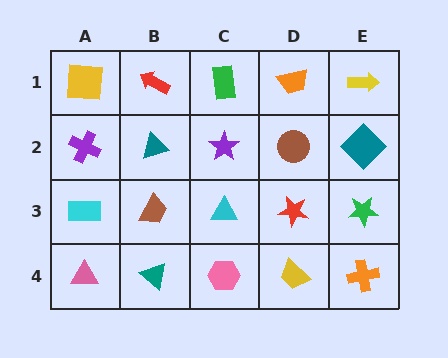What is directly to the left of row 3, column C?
A brown trapezoid.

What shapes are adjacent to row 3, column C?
A purple star (row 2, column C), a pink hexagon (row 4, column C), a brown trapezoid (row 3, column B), a red star (row 3, column D).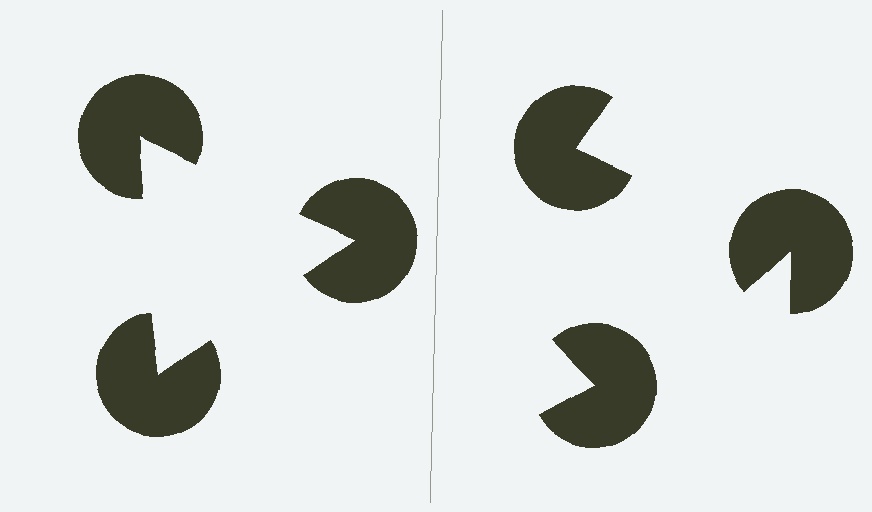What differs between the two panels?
The pac-man discs are positioned identically on both sides; only the wedge orientations differ. On the left they align to a triangle; on the right they are misaligned.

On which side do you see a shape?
An illusory triangle appears on the left side. On the right side the wedge cuts are rotated, so no coherent shape forms.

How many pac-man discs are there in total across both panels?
6 — 3 on each side.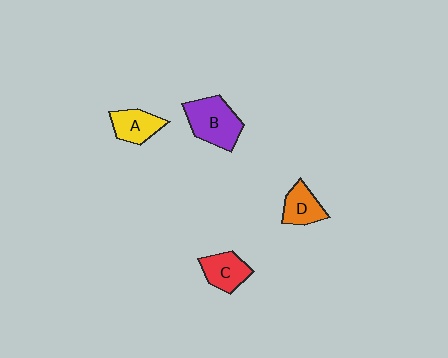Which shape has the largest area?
Shape B (purple).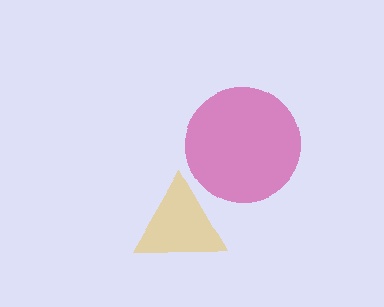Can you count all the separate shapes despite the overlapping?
Yes, there are 2 separate shapes.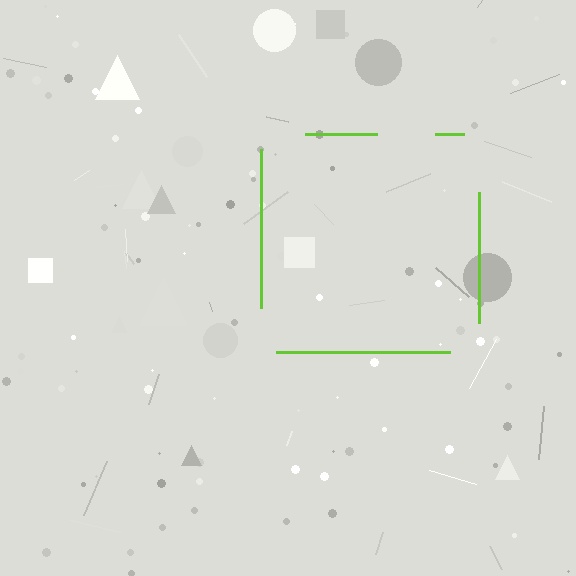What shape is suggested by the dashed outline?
The dashed outline suggests a square.